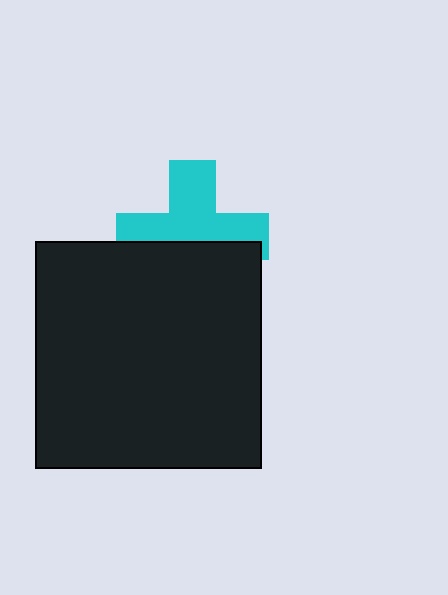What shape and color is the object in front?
The object in front is a black square.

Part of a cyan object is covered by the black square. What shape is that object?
It is a cross.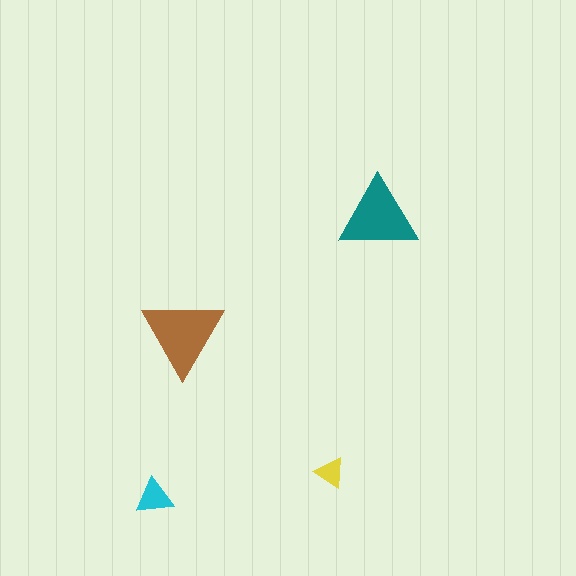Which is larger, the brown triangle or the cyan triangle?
The brown one.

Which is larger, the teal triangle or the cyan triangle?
The teal one.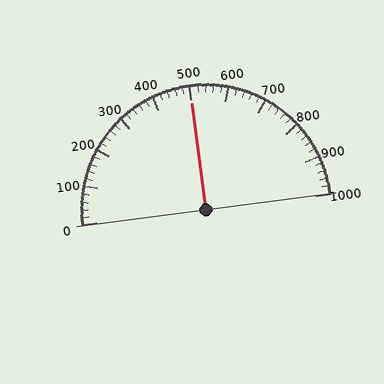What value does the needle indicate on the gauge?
The needle indicates approximately 500.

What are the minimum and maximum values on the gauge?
The gauge ranges from 0 to 1000.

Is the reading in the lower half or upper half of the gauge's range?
The reading is in the upper half of the range (0 to 1000).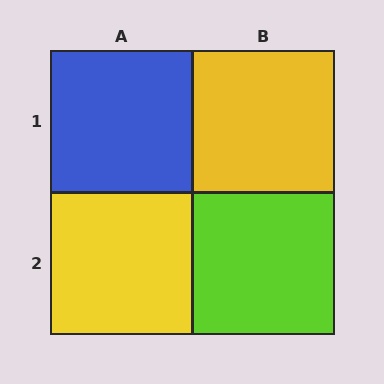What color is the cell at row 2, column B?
Lime.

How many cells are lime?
1 cell is lime.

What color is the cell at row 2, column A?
Yellow.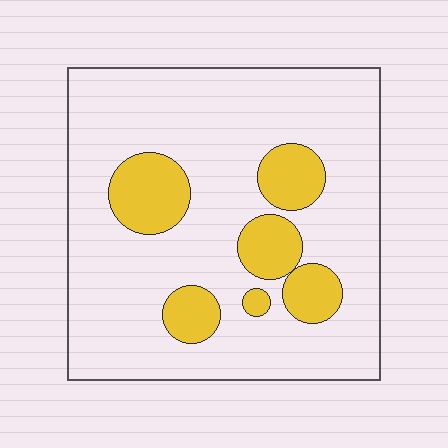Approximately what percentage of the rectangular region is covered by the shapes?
Approximately 20%.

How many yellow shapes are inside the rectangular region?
6.